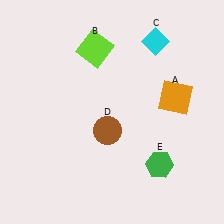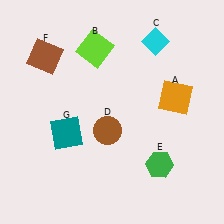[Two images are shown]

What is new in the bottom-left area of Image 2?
A teal square (G) was added in the bottom-left area of Image 2.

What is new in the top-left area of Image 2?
A brown square (F) was added in the top-left area of Image 2.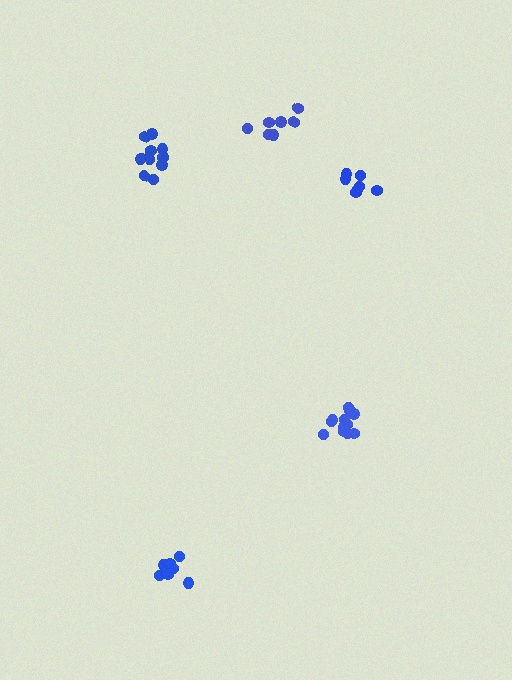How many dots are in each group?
Group 1: 8 dots, Group 2: 12 dots, Group 3: 11 dots, Group 4: 7 dots, Group 5: 7 dots (45 total).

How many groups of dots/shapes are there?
There are 5 groups.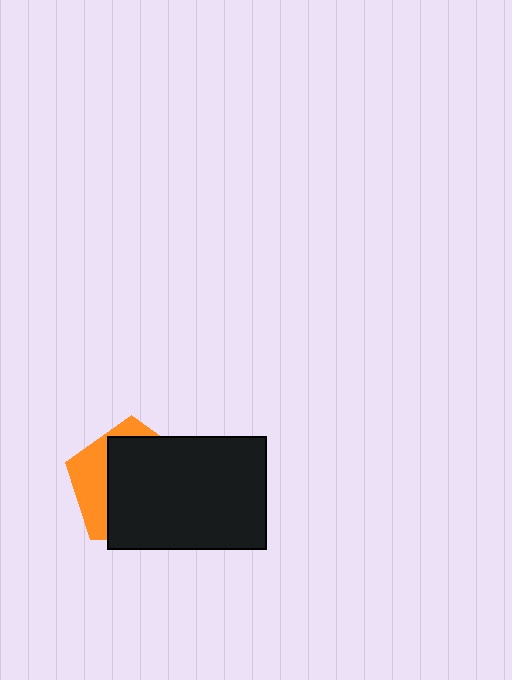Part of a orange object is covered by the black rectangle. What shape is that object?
It is a pentagon.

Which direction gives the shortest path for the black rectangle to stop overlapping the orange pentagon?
Moving toward the lower-right gives the shortest separation.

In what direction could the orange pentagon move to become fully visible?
The orange pentagon could move toward the upper-left. That would shift it out from behind the black rectangle entirely.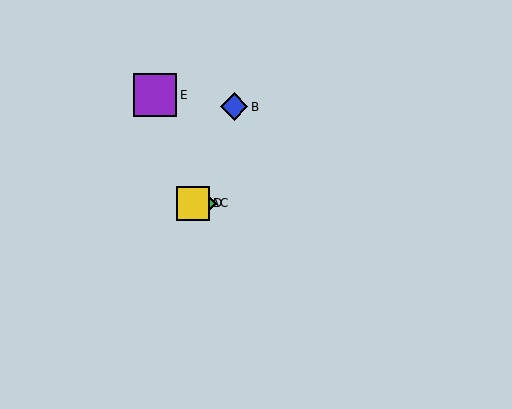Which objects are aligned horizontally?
Objects A, C, D are aligned horizontally.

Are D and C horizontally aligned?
Yes, both are at y≈203.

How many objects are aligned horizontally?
3 objects (A, C, D) are aligned horizontally.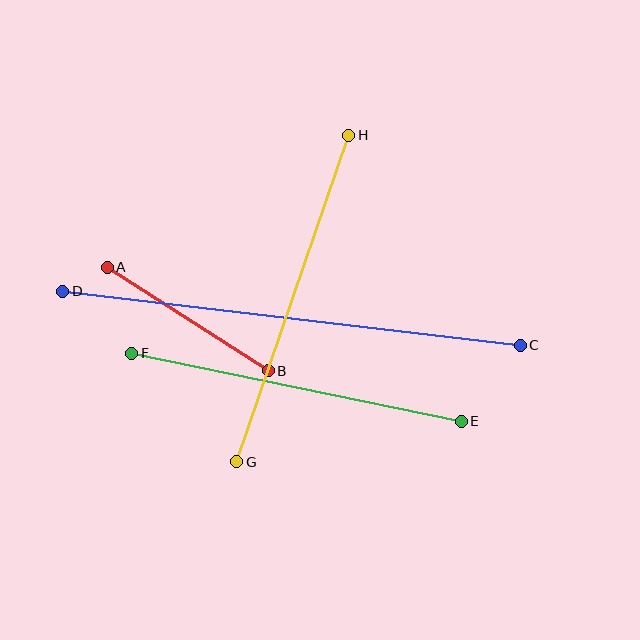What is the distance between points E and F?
The distance is approximately 336 pixels.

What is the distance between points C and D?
The distance is approximately 461 pixels.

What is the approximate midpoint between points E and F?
The midpoint is at approximately (297, 387) pixels.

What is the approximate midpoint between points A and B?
The midpoint is at approximately (188, 319) pixels.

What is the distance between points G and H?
The distance is approximately 345 pixels.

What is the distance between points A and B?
The distance is approximately 191 pixels.